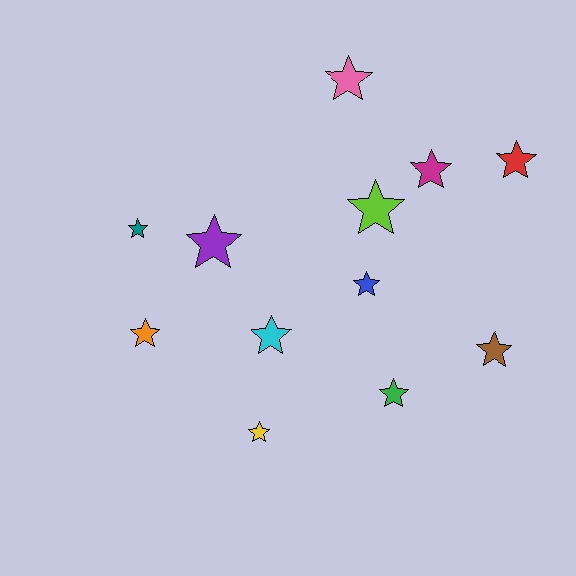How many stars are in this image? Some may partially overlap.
There are 12 stars.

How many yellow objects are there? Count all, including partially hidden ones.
There is 1 yellow object.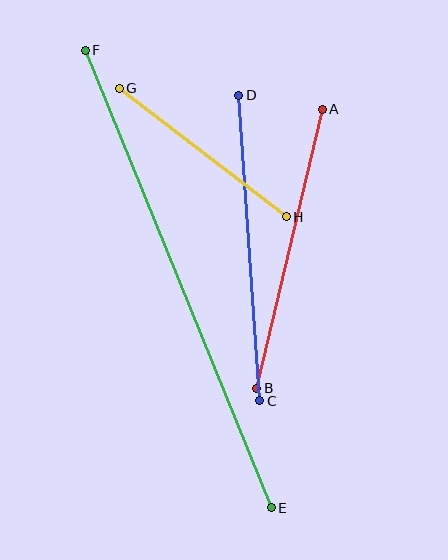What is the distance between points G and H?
The distance is approximately 211 pixels.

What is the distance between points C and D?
The distance is approximately 306 pixels.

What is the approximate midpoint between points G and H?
The midpoint is at approximately (203, 152) pixels.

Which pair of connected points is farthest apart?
Points E and F are farthest apart.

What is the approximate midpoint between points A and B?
The midpoint is at approximately (289, 249) pixels.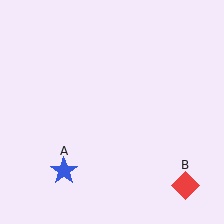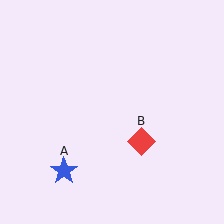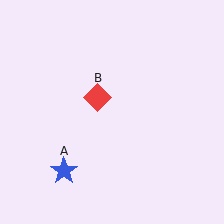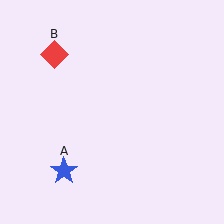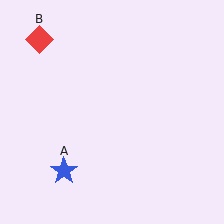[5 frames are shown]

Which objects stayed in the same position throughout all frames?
Blue star (object A) remained stationary.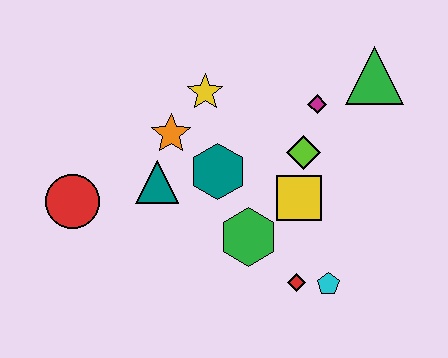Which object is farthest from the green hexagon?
The green triangle is farthest from the green hexagon.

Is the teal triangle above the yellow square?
Yes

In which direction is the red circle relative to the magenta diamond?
The red circle is to the left of the magenta diamond.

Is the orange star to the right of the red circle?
Yes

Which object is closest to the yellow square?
The lime diamond is closest to the yellow square.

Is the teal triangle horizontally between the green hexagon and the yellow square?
No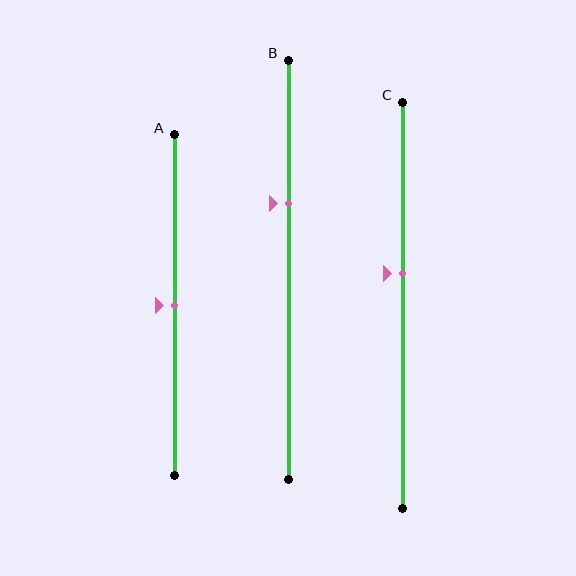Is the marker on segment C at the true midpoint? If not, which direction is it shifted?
No, the marker on segment C is shifted upward by about 8% of the segment length.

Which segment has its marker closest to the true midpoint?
Segment A has its marker closest to the true midpoint.